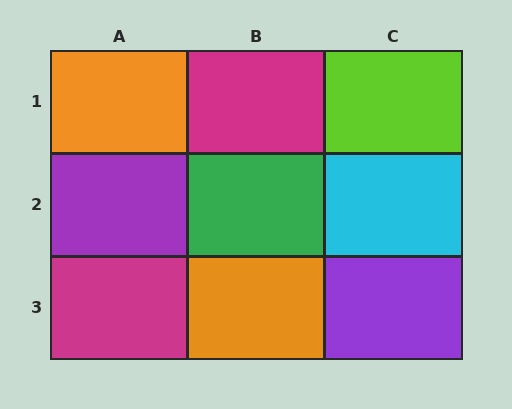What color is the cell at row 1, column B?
Magenta.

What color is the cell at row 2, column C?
Cyan.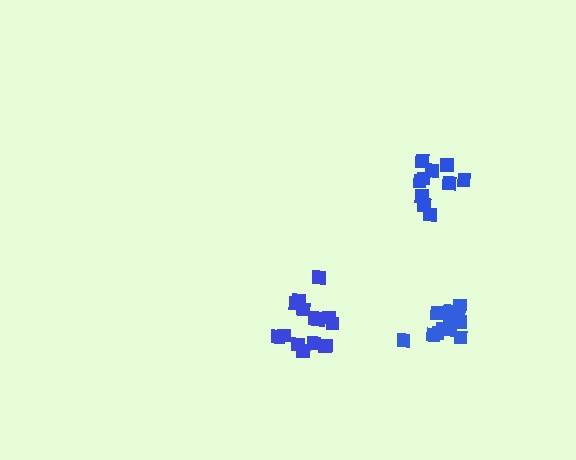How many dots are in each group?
Group 1: 14 dots, Group 2: 10 dots, Group 3: 13 dots (37 total).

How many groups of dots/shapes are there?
There are 3 groups.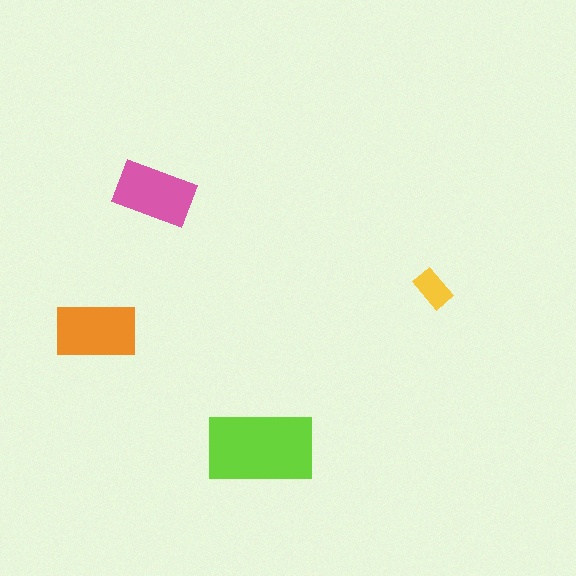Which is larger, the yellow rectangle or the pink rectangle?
The pink one.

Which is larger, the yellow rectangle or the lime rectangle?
The lime one.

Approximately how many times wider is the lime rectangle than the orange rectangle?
About 1.5 times wider.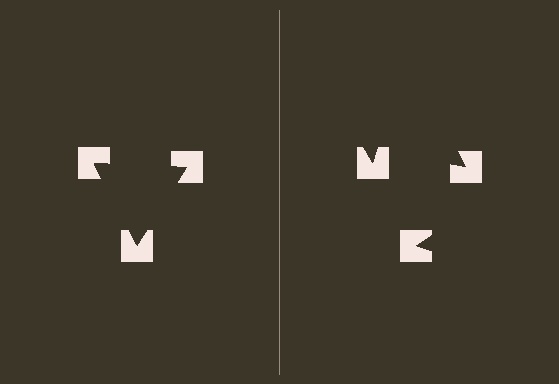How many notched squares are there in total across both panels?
6 — 3 on each side.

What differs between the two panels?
The notched squares are positioned identically on both sides; only the wedge orientations differ. On the left they align to a triangle; on the right they are misaligned.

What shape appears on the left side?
An illusory triangle.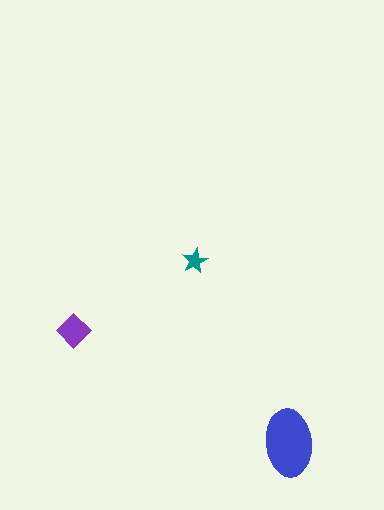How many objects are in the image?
There are 3 objects in the image.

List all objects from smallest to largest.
The teal star, the purple diamond, the blue ellipse.